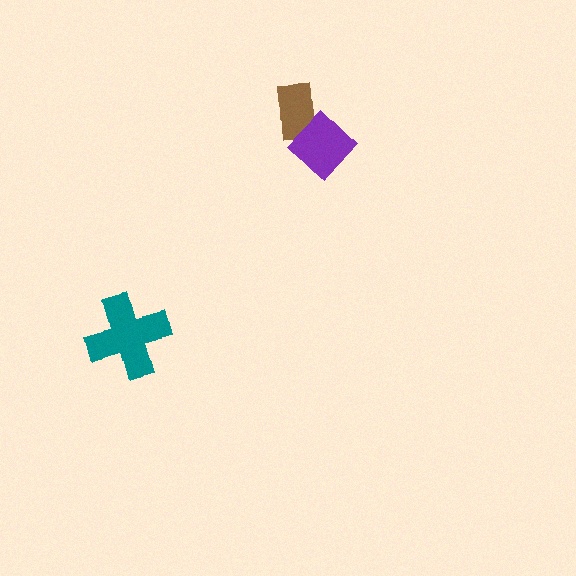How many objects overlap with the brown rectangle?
1 object overlaps with the brown rectangle.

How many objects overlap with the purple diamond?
1 object overlaps with the purple diamond.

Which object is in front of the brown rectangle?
The purple diamond is in front of the brown rectangle.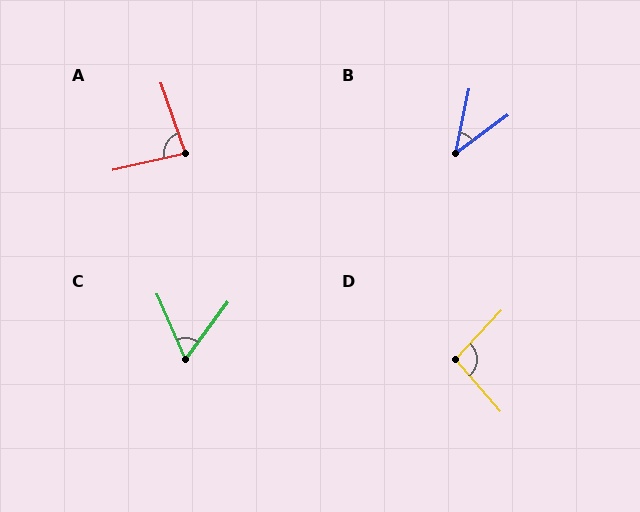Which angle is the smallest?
B, at approximately 42 degrees.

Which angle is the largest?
D, at approximately 96 degrees.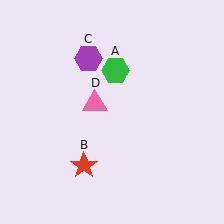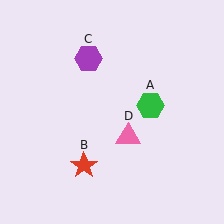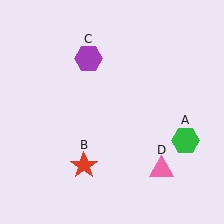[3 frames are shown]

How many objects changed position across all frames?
2 objects changed position: green hexagon (object A), pink triangle (object D).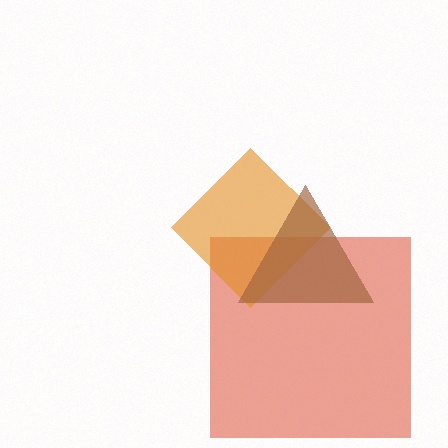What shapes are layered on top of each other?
The layered shapes are: a red square, an orange diamond, a brown triangle.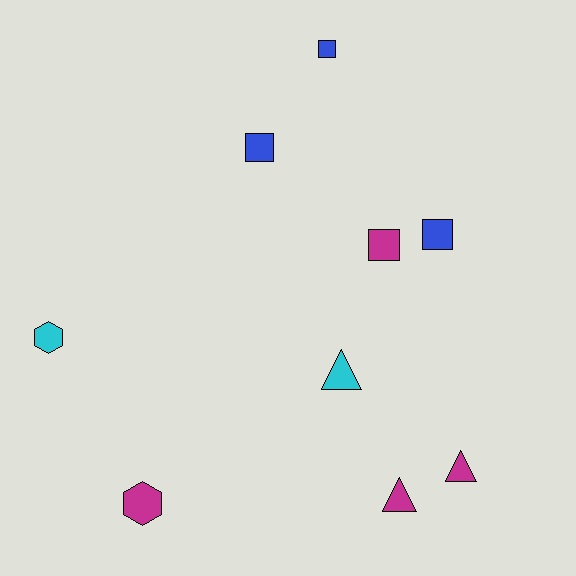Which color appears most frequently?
Magenta, with 4 objects.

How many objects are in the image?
There are 9 objects.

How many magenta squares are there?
There is 1 magenta square.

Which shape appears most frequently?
Square, with 4 objects.